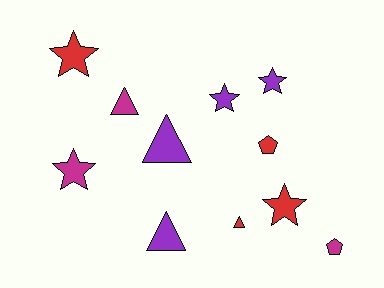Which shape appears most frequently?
Star, with 5 objects.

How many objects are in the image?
There are 11 objects.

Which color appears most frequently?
Red, with 4 objects.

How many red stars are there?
There are 2 red stars.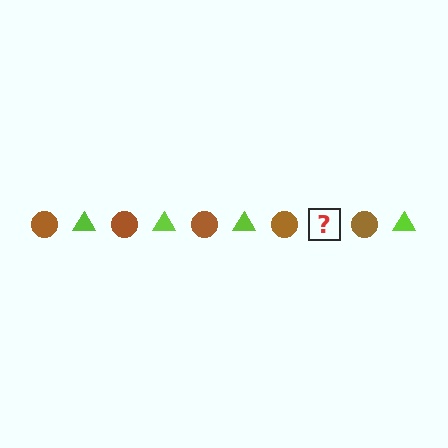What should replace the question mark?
The question mark should be replaced with a lime triangle.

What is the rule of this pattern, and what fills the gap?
The rule is that the pattern alternates between brown circle and lime triangle. The gap should be filled with a lime triangle.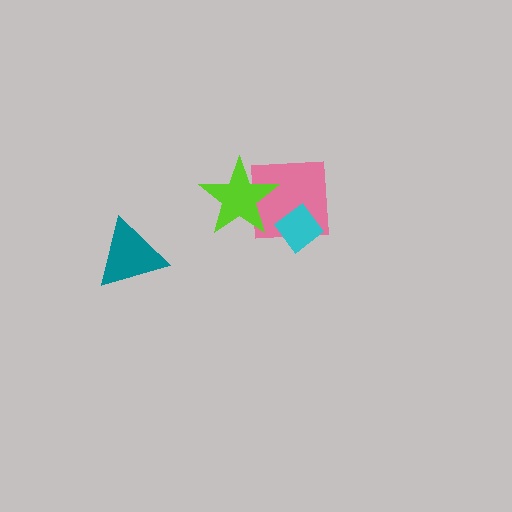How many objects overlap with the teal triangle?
0 objects overlap with the teal triangle.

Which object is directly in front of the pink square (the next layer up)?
The cyan diamond is directly in front of the pink square.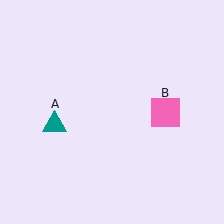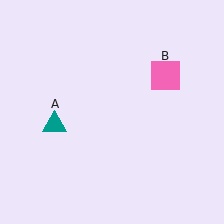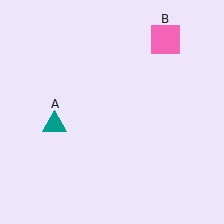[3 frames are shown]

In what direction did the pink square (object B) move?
The pink square (object B) moved up.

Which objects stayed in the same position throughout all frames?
Teal triangle (object A) remained stationary.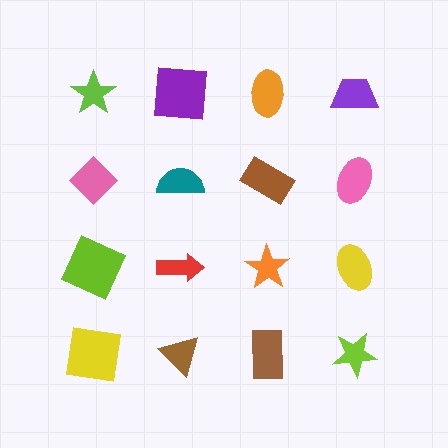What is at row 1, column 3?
An orange ellipse.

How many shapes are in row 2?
4 shapes.